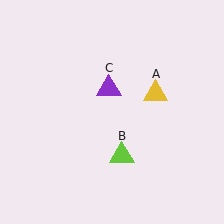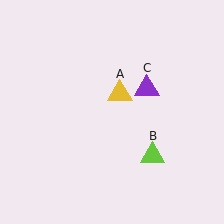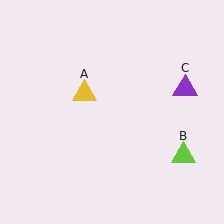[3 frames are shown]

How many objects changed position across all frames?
3 objects changed position: yellow triangle (object A), lime triangle (object B), purple triangle (object C).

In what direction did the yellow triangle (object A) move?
The yellow triangle (object A) moved left.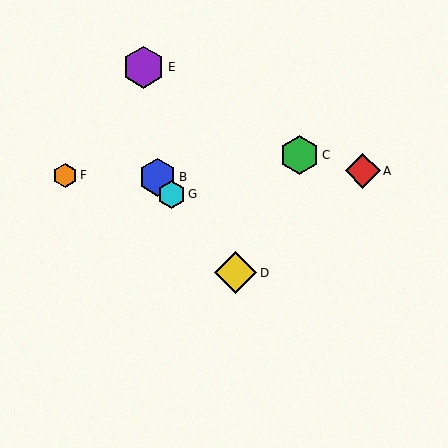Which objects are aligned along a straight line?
Objects B, D, G are aligned along a straight line.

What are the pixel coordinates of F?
Object F is at (65, 175).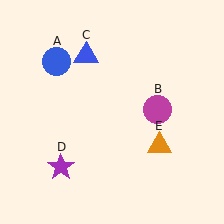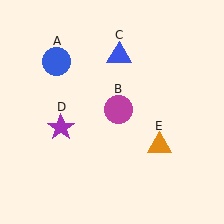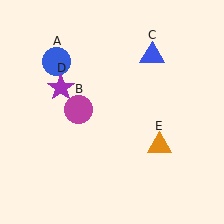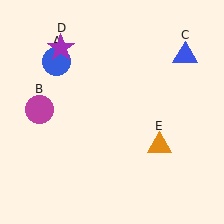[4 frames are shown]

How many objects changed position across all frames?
3 objects changed position: magenta circle (object B), blue triangle (object C), purple star (object D).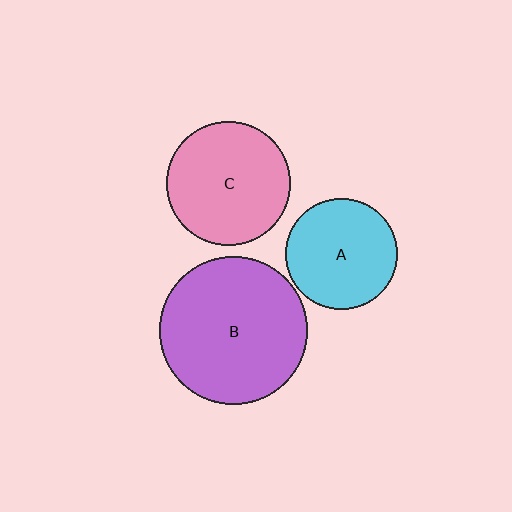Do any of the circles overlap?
No, none of the circles overlap.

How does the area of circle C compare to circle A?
Approximately 1.2 times.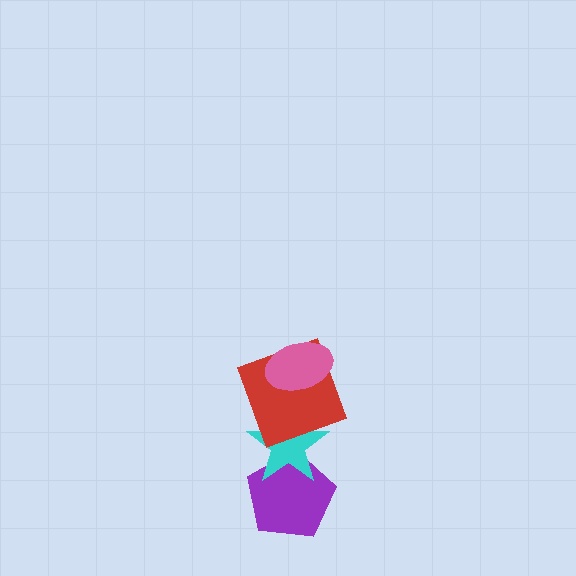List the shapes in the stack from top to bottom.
From top to bottom: the pink ellipse, the red square, the cyan star, the purple pentagon.